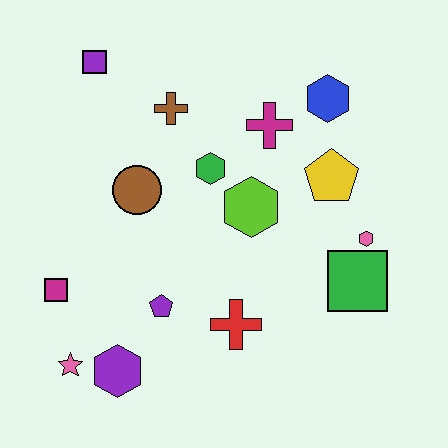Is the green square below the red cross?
No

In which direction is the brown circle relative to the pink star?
The brown circle is above the pink star.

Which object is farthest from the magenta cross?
The pink star is farthest from the magenta cross.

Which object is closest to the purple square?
The brown cross is closest to the purple square.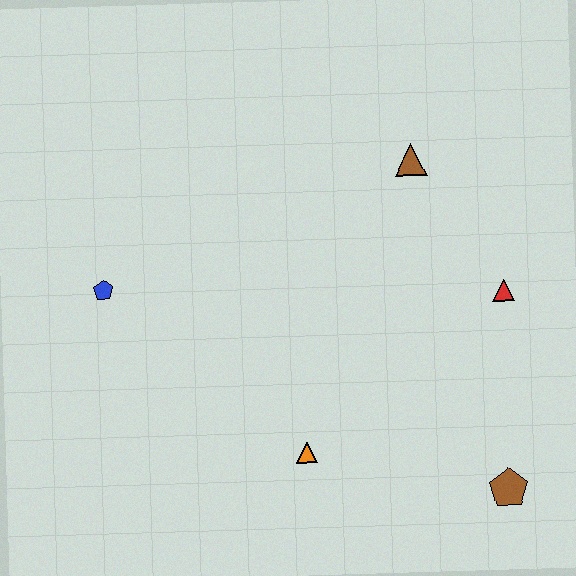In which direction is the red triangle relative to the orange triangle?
The red triangle is to the right of the orange triangle.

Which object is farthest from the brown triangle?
The brown pentagon is farthest from the brown triangle.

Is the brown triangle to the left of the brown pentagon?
Yes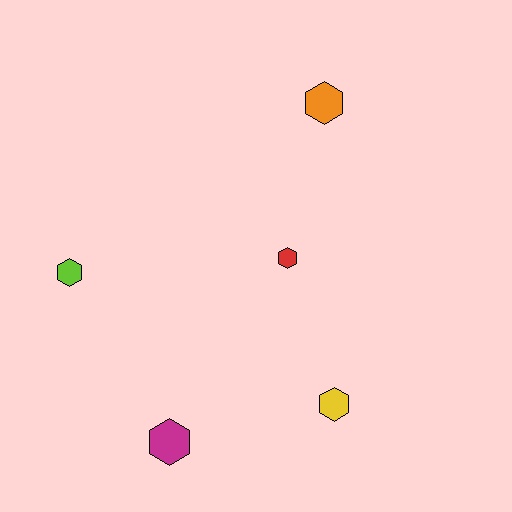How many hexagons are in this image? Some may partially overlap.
There are 5 hexagons.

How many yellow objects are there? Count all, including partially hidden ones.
There is 1 yellow object.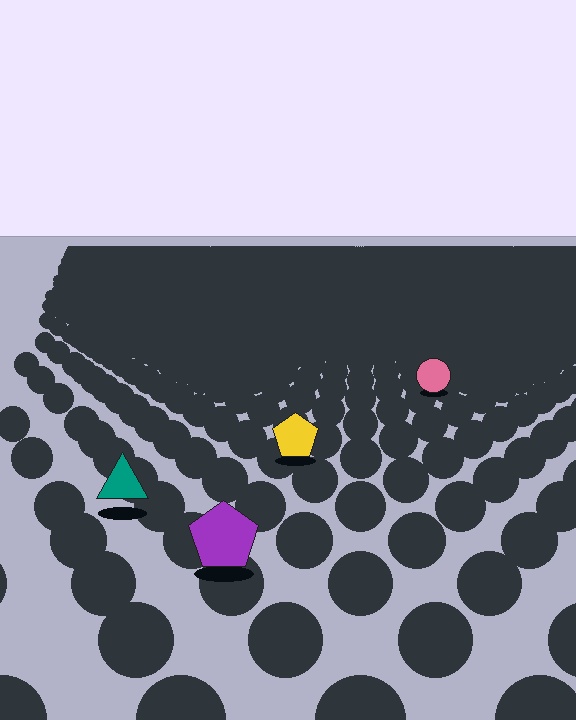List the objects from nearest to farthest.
From nearest to farthest: the purple pentagon, the teal triangle, the yellow pentagon, the pink circle.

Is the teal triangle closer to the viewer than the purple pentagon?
No. The purple pentagon is closer — you can tell from the texture gradient: the ground texture is coarser near it.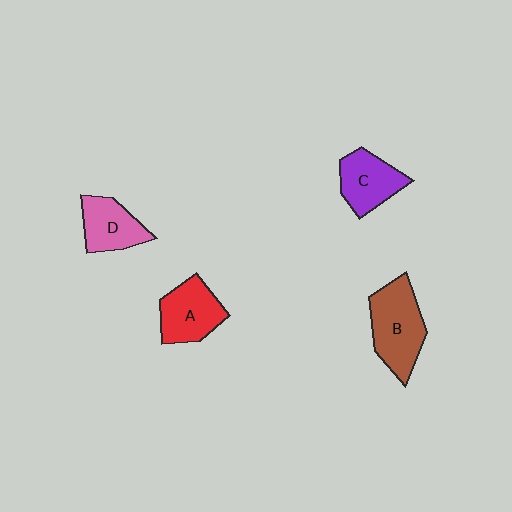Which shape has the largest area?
Shape B (brown).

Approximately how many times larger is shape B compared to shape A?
Approximately 1.3 times.